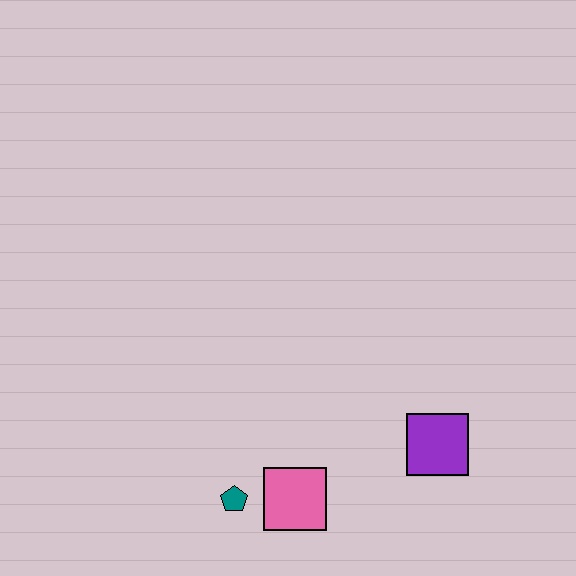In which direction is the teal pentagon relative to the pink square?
The teal pentagon is to the left of the pink square.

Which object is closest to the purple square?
The pink square is closest to the purple square.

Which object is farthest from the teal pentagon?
The purple square is farthest from the teal pentagon.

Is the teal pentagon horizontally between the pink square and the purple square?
No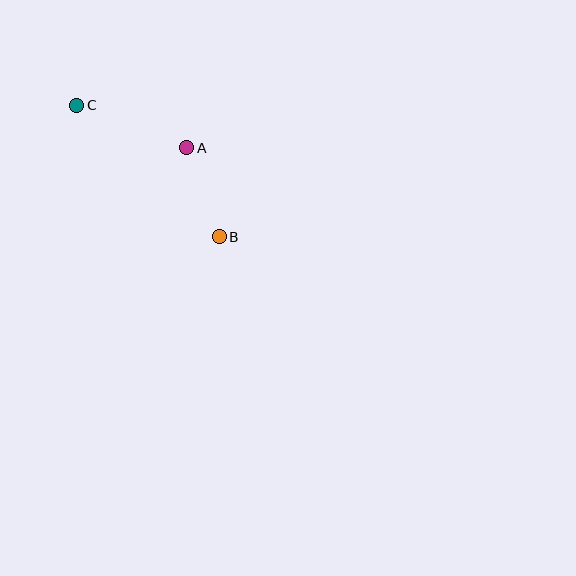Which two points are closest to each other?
Points A and B are closest to each other.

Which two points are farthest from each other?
Points B and C are farthest from each other.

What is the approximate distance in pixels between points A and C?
The distance between A and C is approximately 118 pixels.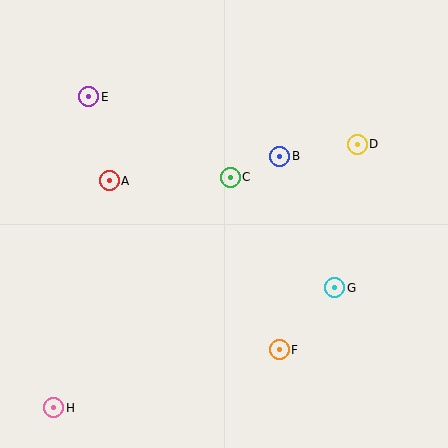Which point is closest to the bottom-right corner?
Point F is closest to the bottom-right corner.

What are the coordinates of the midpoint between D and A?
The midpoint between D and A is at (233, 163).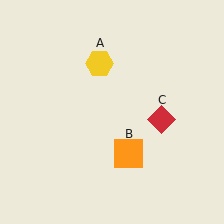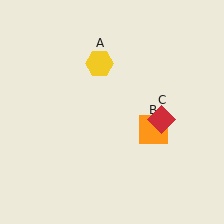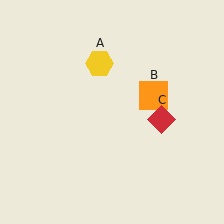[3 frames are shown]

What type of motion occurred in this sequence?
The orange square (object B) rotated counterclockwise around the center of the scene.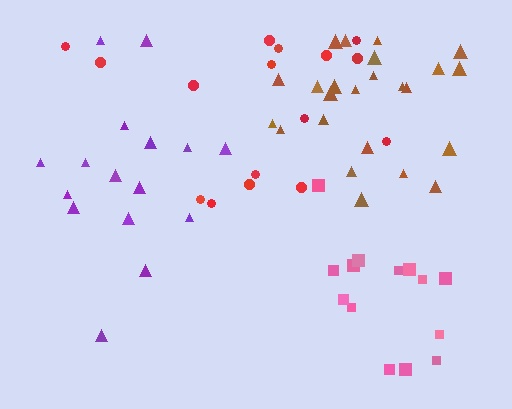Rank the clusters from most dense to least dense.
brown, pink, red, purple.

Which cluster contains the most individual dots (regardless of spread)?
Brown (24).